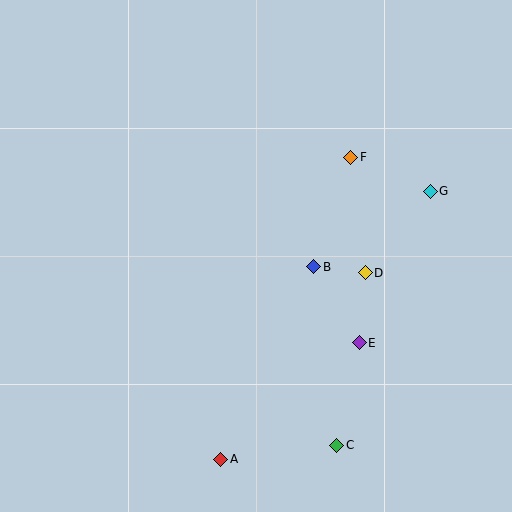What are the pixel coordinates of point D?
Point D is at (365, 273).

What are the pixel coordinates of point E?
Point E is at (359, 343).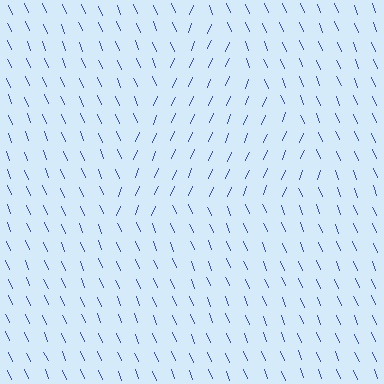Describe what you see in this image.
The image is filled with small blue line segments. A triangle region in the image has lines oriented differently from the surrounding lines, creating a visible texture boundary.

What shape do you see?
I see a triangle.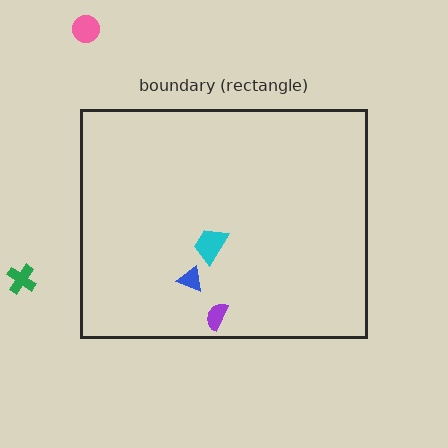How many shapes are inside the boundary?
3 inside, 2 outside.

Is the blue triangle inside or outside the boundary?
Inside.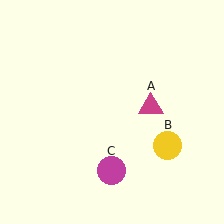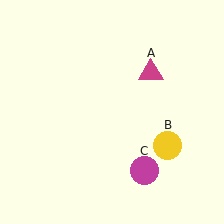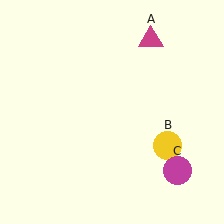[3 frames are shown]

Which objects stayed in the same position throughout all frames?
Yellow circle (object B) remained stationary.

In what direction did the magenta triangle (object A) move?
The magenta triangle (object A) moved up.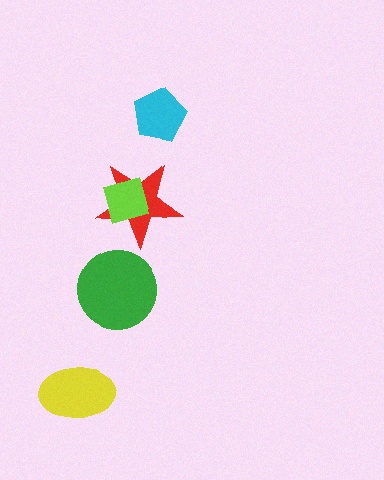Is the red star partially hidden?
Yes, it is partially covered by another shape.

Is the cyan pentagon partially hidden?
No, no other shape covers it.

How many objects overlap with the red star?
1 object overlaps with the red star.